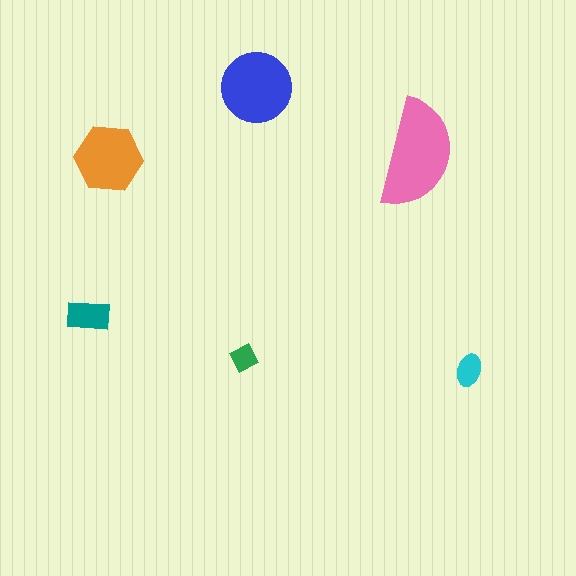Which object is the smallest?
The green diamond.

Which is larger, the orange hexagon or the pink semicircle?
The pink semicircle.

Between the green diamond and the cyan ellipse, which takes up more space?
The cyan ellipse.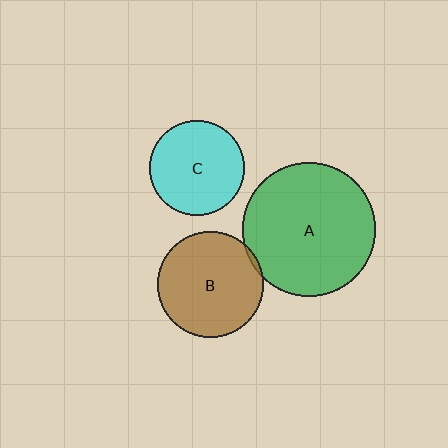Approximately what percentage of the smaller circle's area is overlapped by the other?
Approximately 5%.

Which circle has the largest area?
Circle A (green).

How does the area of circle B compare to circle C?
Approximately 1.2 times.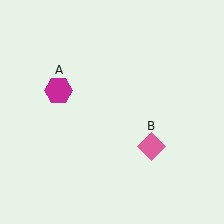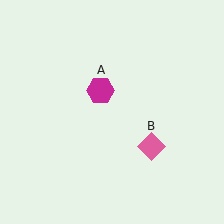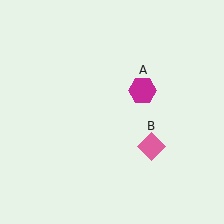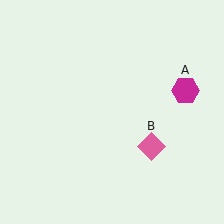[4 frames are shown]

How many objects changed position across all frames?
1 object changed position: magenta hexagon (object A).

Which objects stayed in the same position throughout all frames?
Pink diamond (object B) remained stationary.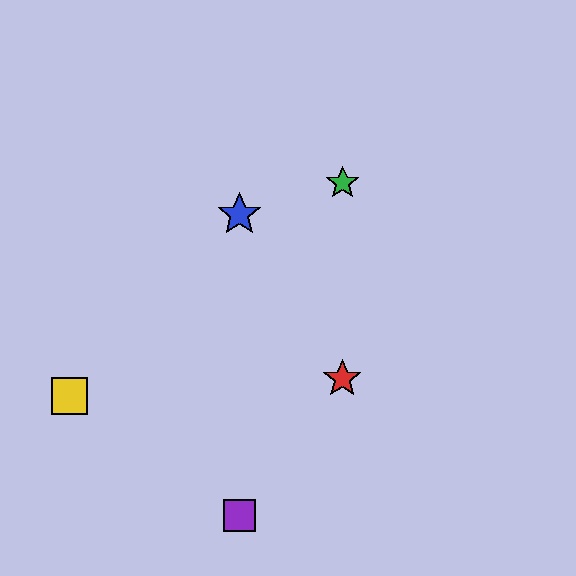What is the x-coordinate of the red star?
The red star is at x≈342.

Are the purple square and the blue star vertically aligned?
Yes, both are at x≈239.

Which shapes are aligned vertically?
The blue star, the purple square are aligned vertically.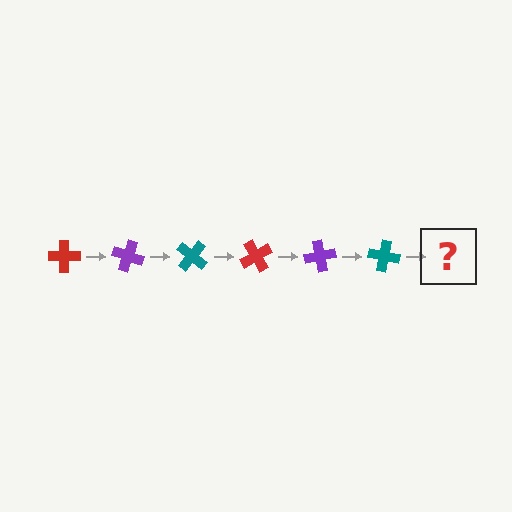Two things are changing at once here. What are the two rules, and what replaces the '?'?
The two rules are that it rotates 20 degrees each step and the color cycles through red, purple, and teal. The '?' should be a red cross, rotated 120 degrees from the start.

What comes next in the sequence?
The next element should be a red cross, rotated 120 degrees from the start.